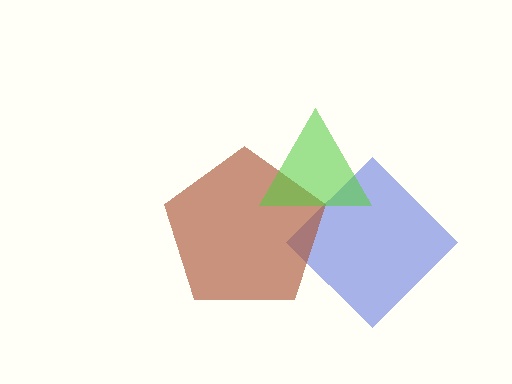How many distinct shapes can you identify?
There are 3 distinct shapes: a blue diamond, a brown pentagon, a lime triangle.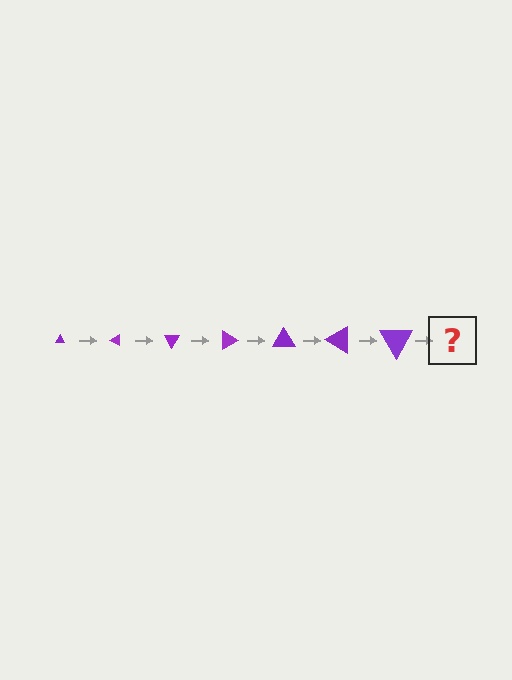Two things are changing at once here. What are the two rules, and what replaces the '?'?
The two rules are that the triangle grows larger each step and it rotates 30 degrees each step. The '?' should be a triangle, larger than the previous one and rotated 210 degrees from the start.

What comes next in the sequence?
The next element should be a triangle, larger than the previous one and rotated 210 degrees from the start.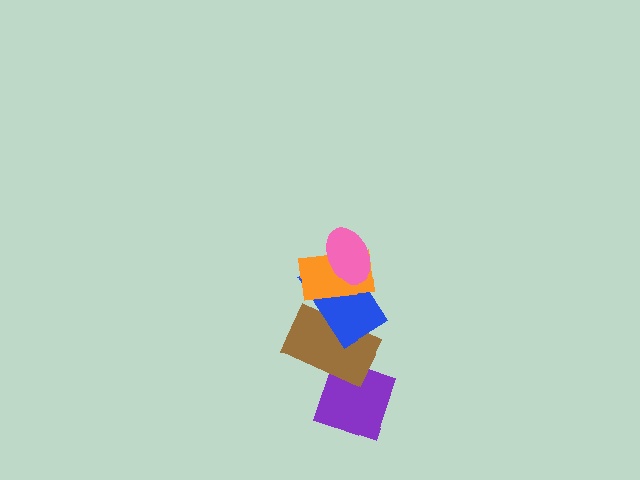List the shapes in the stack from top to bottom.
From top to bottom: the pink ellipse, the orange rectangle, the blue rectangle, the brown rectangle, the purple diamond.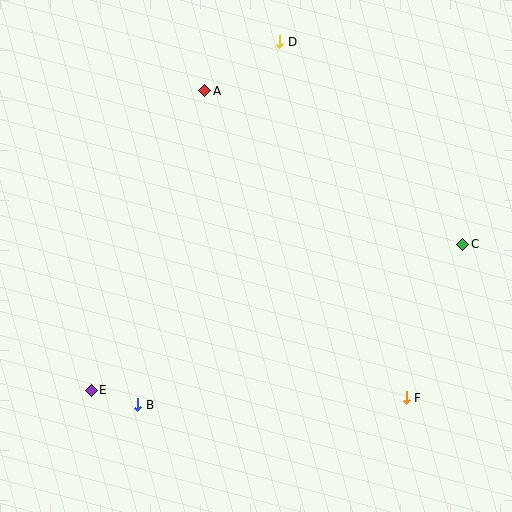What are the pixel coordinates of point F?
Point F is at (406, 398).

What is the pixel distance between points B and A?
The distance between B and A is 321 pixels.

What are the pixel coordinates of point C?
Point C is at (463, 244).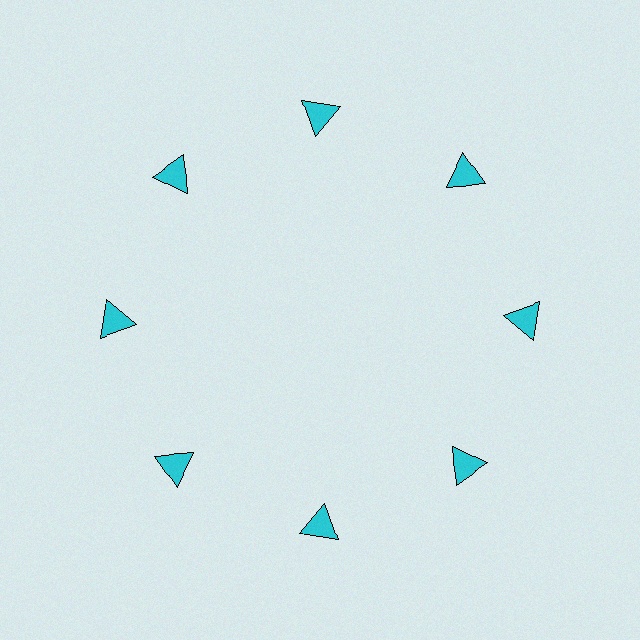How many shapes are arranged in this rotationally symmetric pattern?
There are 8 shapes, arranged in 8 groups of 1.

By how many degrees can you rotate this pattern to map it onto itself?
The pattern maps onto itself every 45 degrees of rotation.